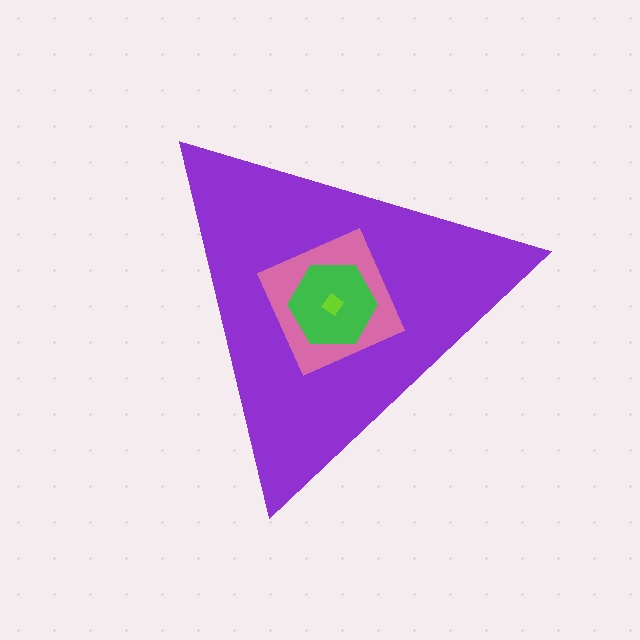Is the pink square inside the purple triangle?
Yes.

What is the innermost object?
The lime diamond.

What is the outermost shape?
The purple triangle.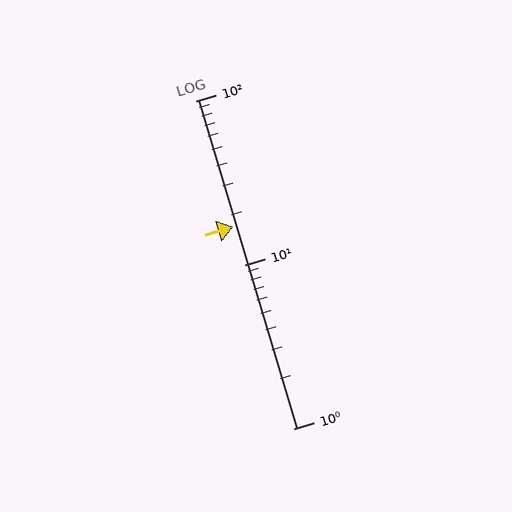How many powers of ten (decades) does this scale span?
The scale spans 2 decades, from 1 to 100.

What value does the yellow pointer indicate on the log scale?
The pointer indicates approximately 17.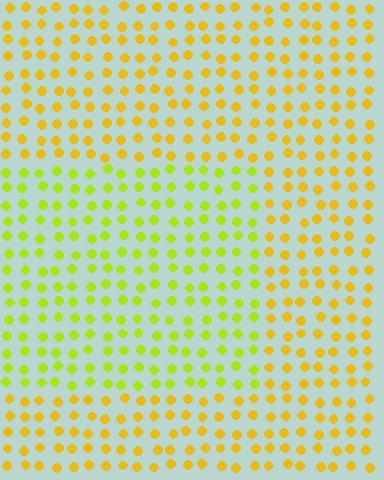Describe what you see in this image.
The image is filled with small yellow elements in a uniform arrangement. A rectangle-shaped region is visible where the elements are tinted to a slightly different hue, forming a subtle color boundary.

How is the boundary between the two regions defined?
The boundary is defined purely by a slight shift in hue (about 32 degrees). Spacing, size, and orientation are identical on both sides.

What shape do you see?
I see a rectangle.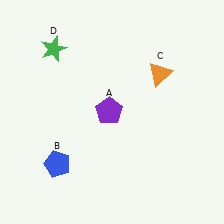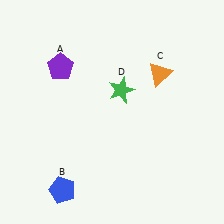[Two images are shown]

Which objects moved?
The objects that moved are: the purple pentagon (A), the blue pentagon (B), the green star (D).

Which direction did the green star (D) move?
The green star (D) moved right.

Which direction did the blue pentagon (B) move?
The blue pentagon (B) moved down.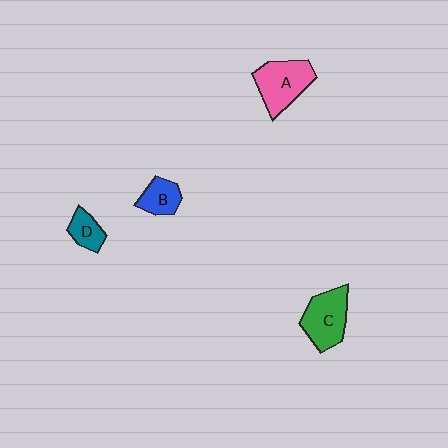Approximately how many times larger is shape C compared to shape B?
Approximately 1.8 times.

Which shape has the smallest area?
Shape D (teal).